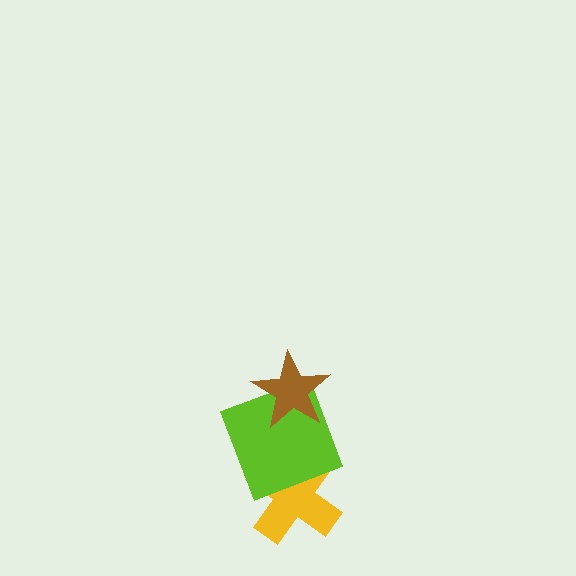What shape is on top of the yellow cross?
The lime square is on top of the yellow cross.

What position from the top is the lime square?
The lime square is 2nd from the top.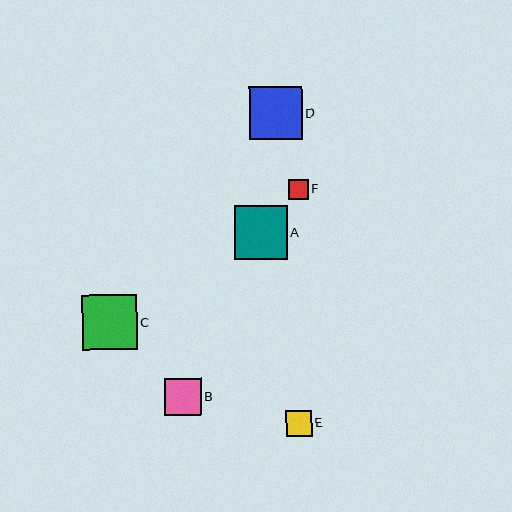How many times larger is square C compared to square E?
Square C is approximately 2.1 times the size of square E.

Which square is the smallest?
Square F is the smallest with a size of approximately 20 pixels.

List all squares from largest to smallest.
From largest to smallest: C, A, D, B, E, F.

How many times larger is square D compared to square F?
Square D is approximately 2.7 times the size of square F.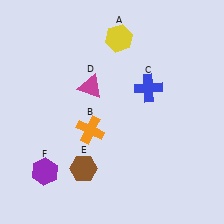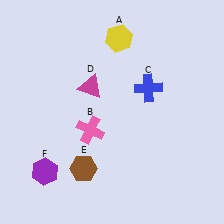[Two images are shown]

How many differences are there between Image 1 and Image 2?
There is 1 difference between the two images.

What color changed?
The cross (B) changed from orange in Image 1 to pink in Image 2.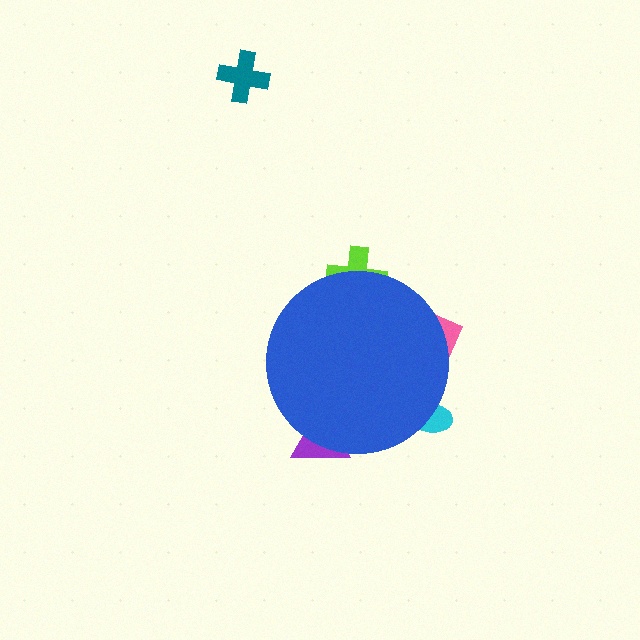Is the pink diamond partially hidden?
Yes, the pink diamond is partially hidden behind the blue circle.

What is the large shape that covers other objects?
A blue circle.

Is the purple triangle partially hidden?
Yes, the purple triangle is partially hidden behind the blue circle.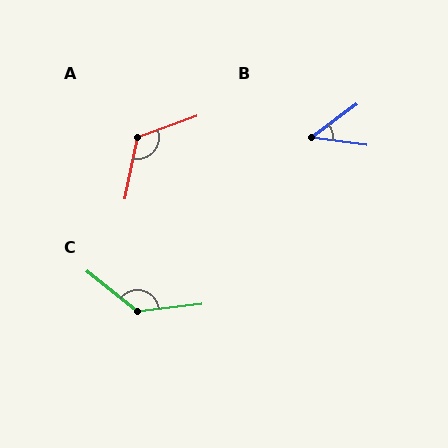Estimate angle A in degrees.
Approximately 121 degrees.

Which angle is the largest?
C, at approximately 135 degrees.